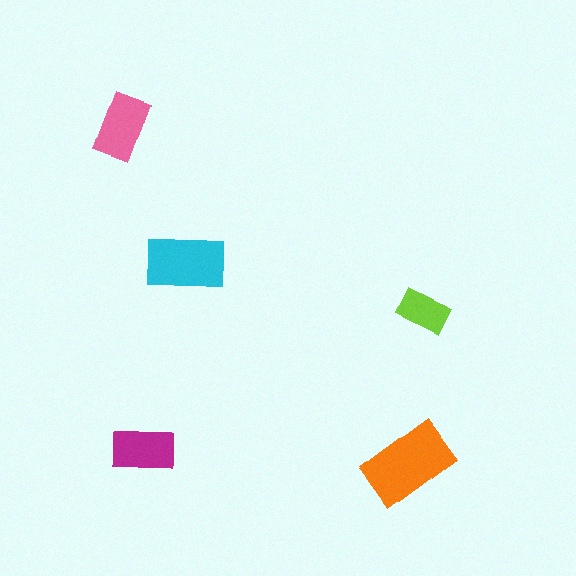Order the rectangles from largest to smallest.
the orange one, the cyan one, the pink one, the magenta one, the lime one.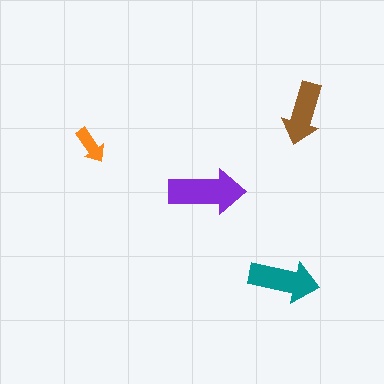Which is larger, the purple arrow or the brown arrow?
The purple one.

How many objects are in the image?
There are 4 objects in the image.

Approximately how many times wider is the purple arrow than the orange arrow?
About 2 times wider.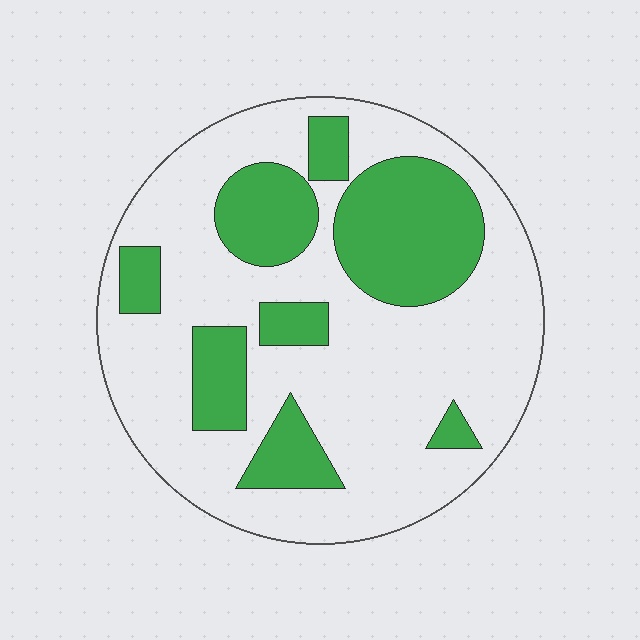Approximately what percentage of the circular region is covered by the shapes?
Approximately 30%.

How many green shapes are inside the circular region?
8.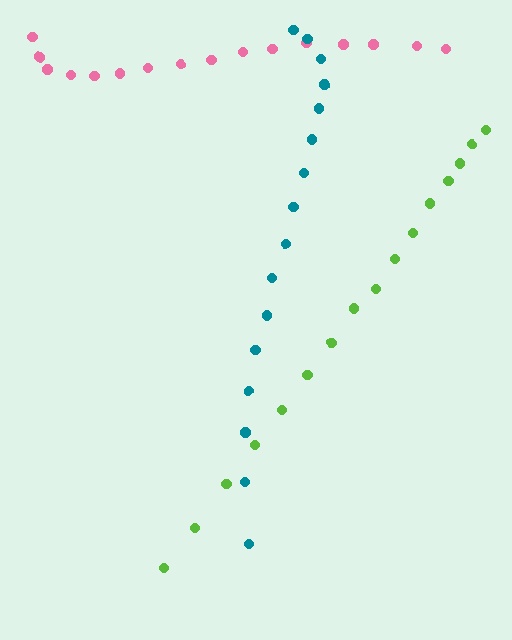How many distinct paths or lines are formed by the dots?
There are 3 distinct paths.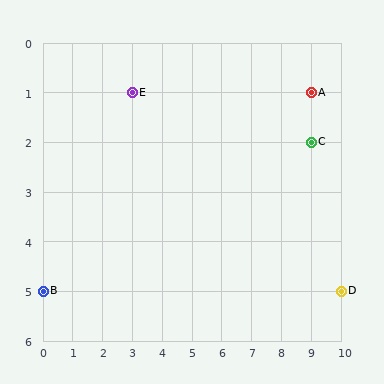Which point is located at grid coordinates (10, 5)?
Point D is at (10, 5).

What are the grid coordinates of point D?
Point D is at grid coordinates (10, 5).